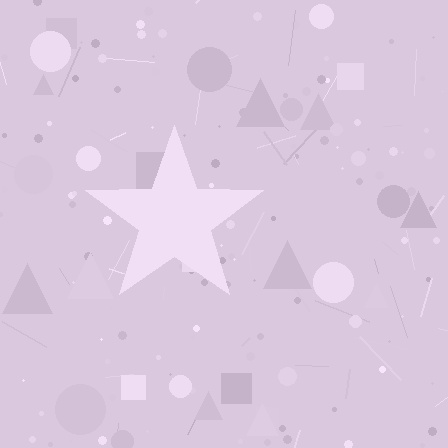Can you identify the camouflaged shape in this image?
The camouflaged shape is a star.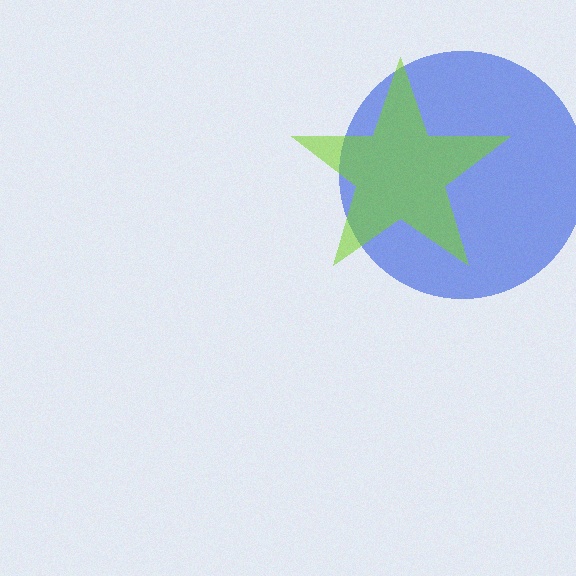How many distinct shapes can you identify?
There are 2 distinct shapes: a blue circle, a lime star.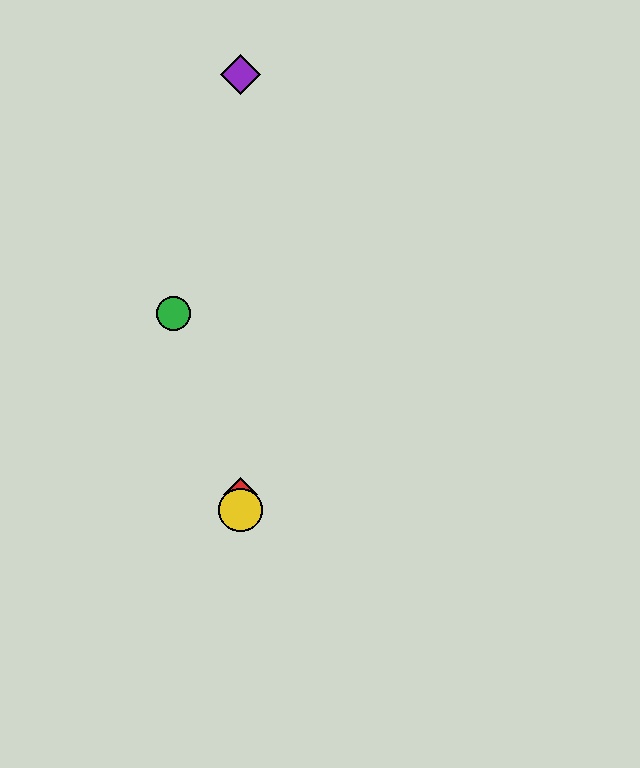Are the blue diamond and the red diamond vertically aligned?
Yes, both are at x≈240.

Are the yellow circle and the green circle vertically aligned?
No, the yellow circle is at x≈240 and the green circle is at x≈174.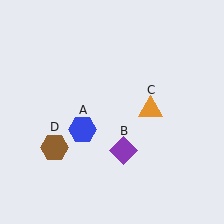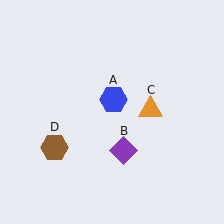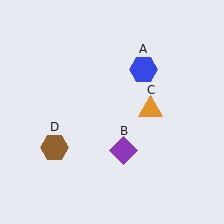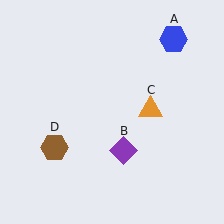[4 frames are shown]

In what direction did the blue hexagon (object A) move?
The blue hexagon (object A) moved up and to the right.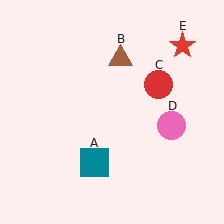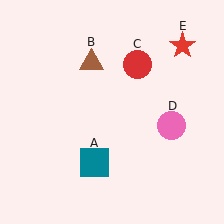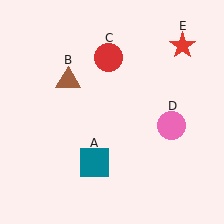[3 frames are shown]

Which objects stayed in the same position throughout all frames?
Teal square (object A) and pink circle (object D) and red star (object E) remained stationary.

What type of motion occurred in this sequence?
The brown triangle (object B), red circle (object C) rotated counterclockwise around the center of the scene.